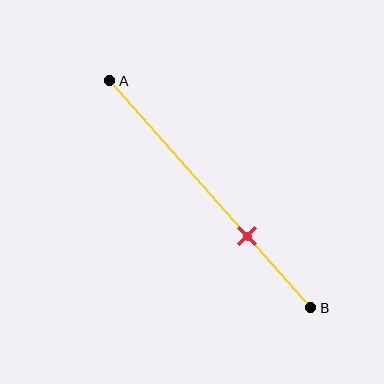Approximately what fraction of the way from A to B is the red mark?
The red mark is approximately 70% of the way from A to B.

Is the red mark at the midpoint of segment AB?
No, the mark is at about 70% from A, not at the 50% midpoint.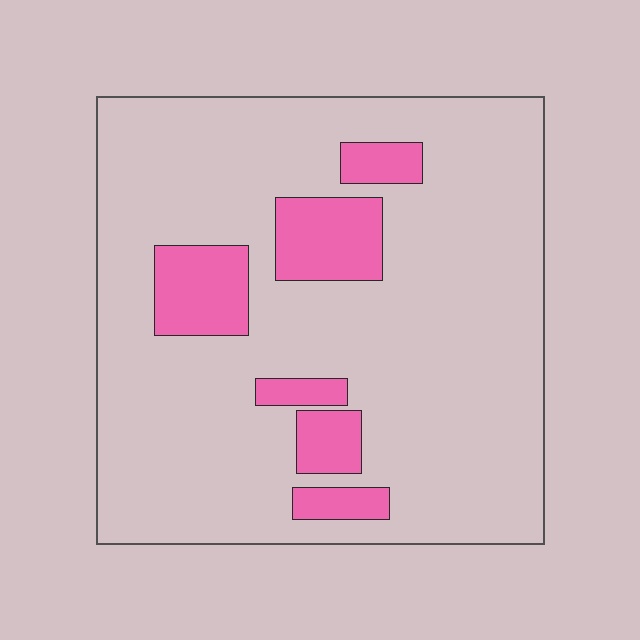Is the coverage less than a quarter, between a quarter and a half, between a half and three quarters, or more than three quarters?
Less than a quarter.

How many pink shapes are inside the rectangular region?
6.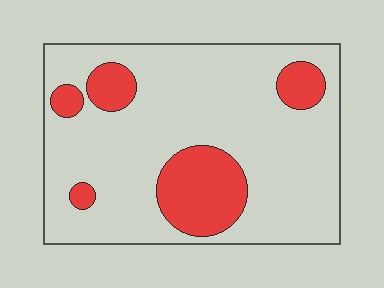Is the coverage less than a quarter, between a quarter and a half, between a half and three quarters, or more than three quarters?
Less than a quarter.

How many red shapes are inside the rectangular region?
5.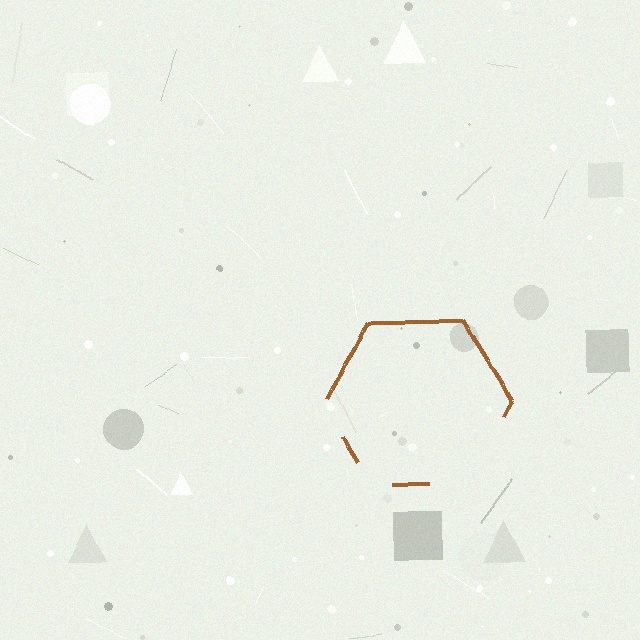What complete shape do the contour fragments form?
The contour fragments form a hexagon.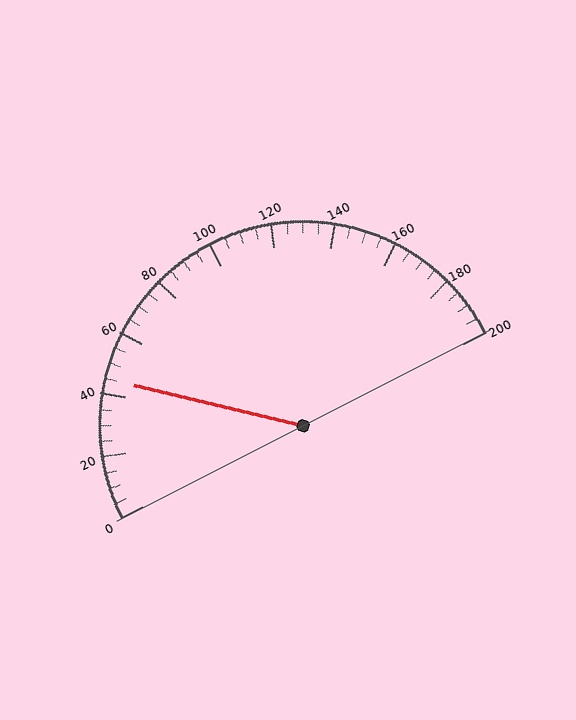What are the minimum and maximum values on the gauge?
The gauge ranges from 0 to 200.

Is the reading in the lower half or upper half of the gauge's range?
The reading is in the lower half of the range (0 to 200).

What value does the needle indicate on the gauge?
The needle indicates approximately 45.